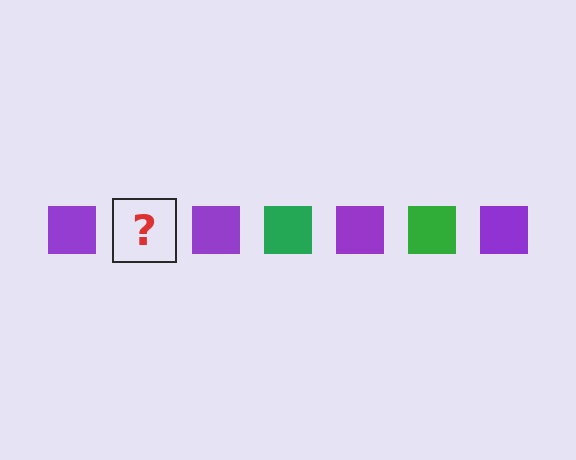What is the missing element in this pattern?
The missing element is a green square.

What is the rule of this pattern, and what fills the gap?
The rule is that the pattern cycles through purple, green squares. The gap should be filled with a green square.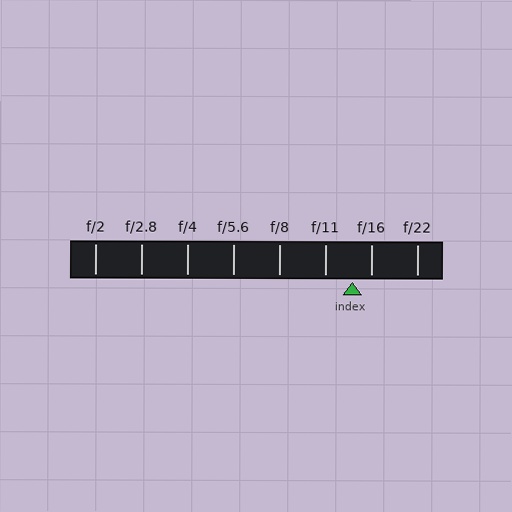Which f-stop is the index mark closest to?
The index mark is closest to f/16.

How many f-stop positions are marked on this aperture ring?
There are 8 f-stop positions marked.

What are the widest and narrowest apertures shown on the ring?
The widest aperture shown is f/2 and the narrowest is f/22.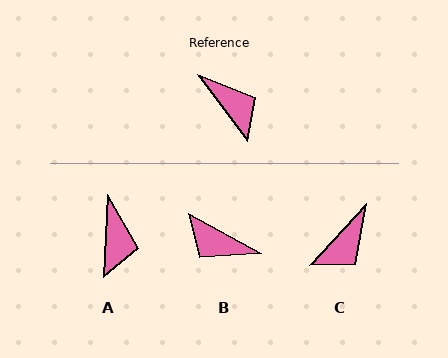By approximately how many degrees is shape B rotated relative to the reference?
Approximately 155 degrees clockwise.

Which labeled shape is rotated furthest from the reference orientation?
B, about 155 degrees away.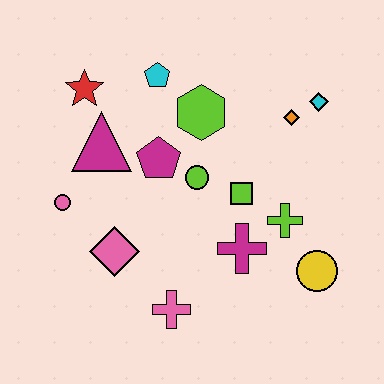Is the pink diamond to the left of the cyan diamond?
Yes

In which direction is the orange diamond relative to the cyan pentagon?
The orange diamond is to the right of the cyan pentagon.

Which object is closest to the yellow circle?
The lime cross is closest to the yellow circle.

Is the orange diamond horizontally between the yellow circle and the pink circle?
Yes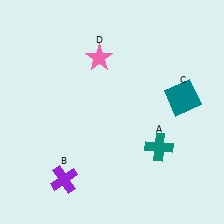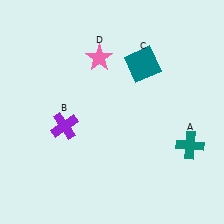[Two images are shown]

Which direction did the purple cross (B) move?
The purple cross (B) moved up.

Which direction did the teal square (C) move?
The teal square (C) moved left.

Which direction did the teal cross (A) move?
The teal cross (A) moved right.